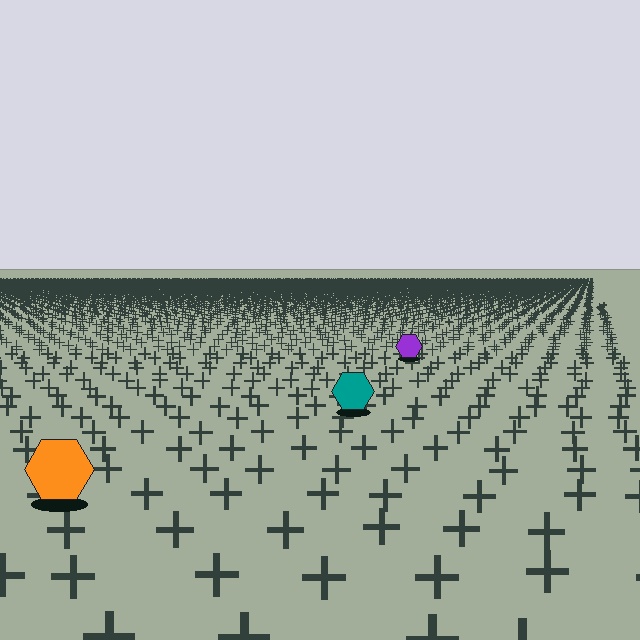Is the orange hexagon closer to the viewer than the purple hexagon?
Yes. The orange hexagon is closer — you can tell from the texture gradient: the ground texture is coarser near it.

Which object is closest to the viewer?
The orange hexagon is closest. The texture marks near it are larger and more spread out.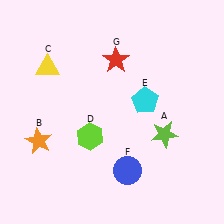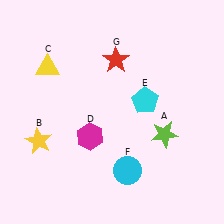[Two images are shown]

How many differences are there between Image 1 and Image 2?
There are 3 differences between the two images.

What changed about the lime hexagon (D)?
In Image 1, D is lime. In Image 2, it changed to magenta.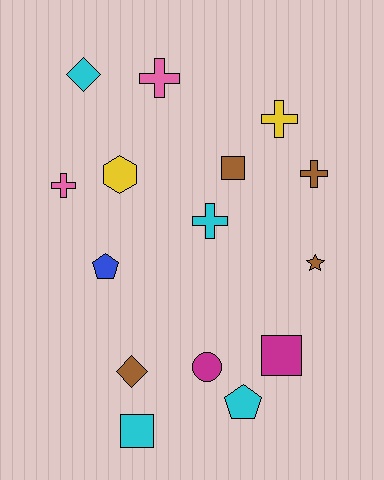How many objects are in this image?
There are 15 objects.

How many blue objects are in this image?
There is 1 blue object.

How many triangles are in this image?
There are no triangles.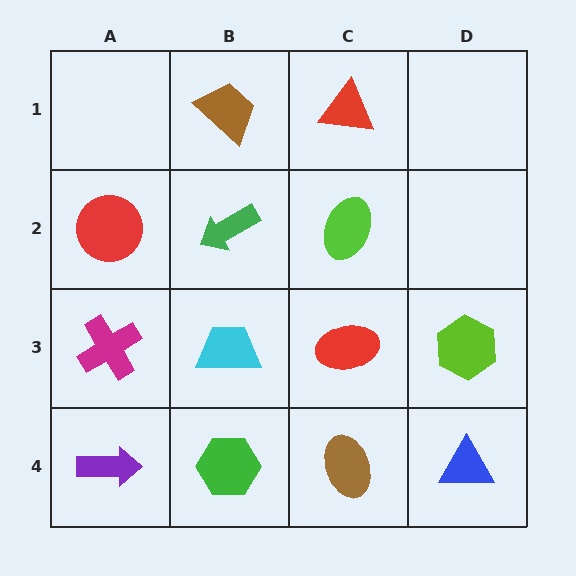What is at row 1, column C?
A red triangle.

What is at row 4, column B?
A green hexagon.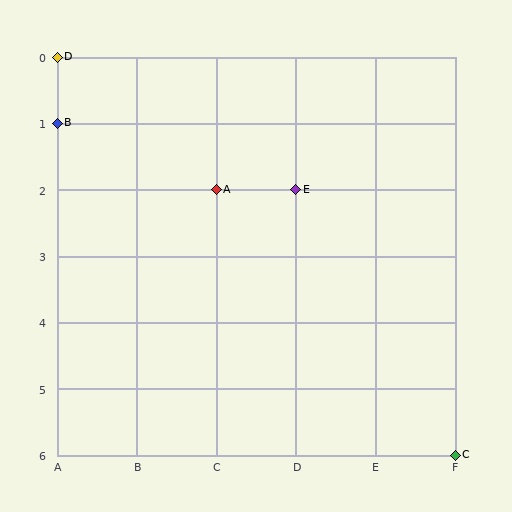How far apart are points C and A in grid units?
Points C and A are 3 columns and 4 rows apart (about 5.0 grid units diagonally).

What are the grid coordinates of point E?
Point E is at grid coordinates (D, 2).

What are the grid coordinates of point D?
Point D is at grid coordinates (A, 0).